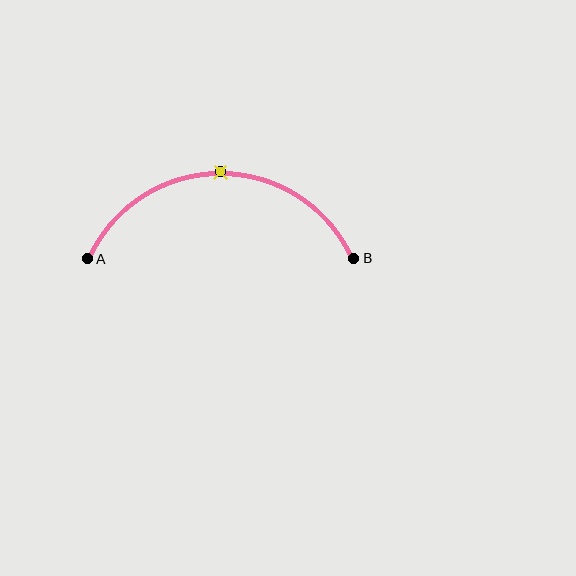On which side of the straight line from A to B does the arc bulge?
The arc bulges above the straight line connecting A and B.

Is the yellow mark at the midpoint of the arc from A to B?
Yes. The yellow mark lies on the arc at equal arc-length from both A and B — it is the arc midpoint.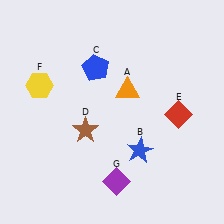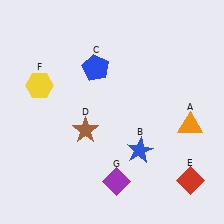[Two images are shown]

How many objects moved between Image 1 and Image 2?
2 objects moved between the two images.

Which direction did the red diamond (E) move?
The red diamond (E) moved down.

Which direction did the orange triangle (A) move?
The orange triangle (A) moved right.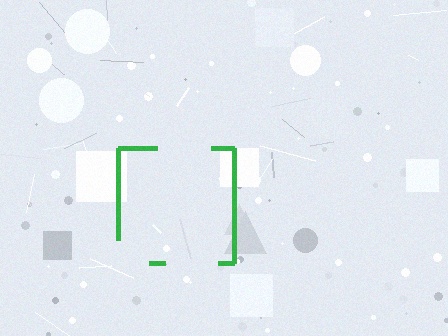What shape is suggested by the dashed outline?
The dashed outline suggests a square.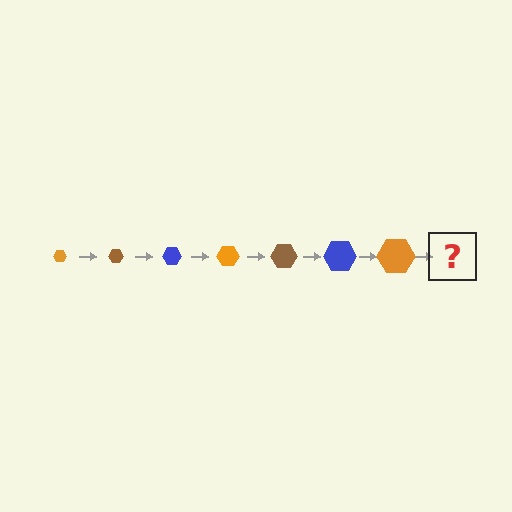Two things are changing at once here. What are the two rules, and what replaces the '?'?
The two rules are that the hexagon grows larger each step and the color cycles through orange, brown, and blue. The '?' should be a brown hexagon, larger than the previous one.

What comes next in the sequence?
The next element should be a brown hexagon, larger than the previous one.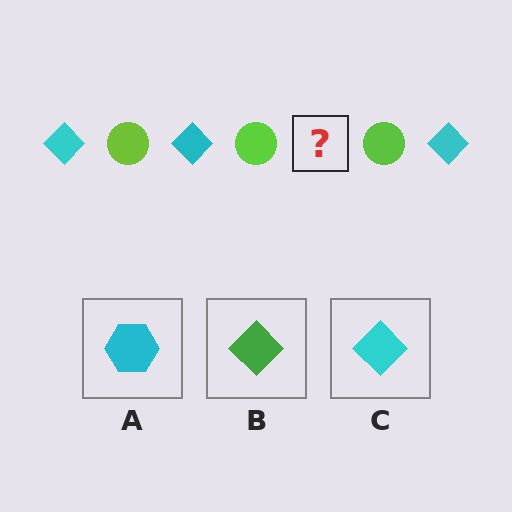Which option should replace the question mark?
Option C.